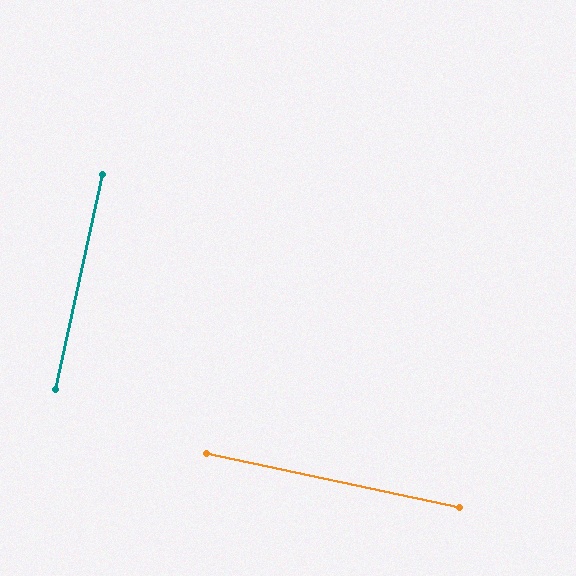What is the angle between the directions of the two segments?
Approximately 90 degrees.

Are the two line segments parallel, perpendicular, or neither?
Perpendicular — they meet at approximately 90°.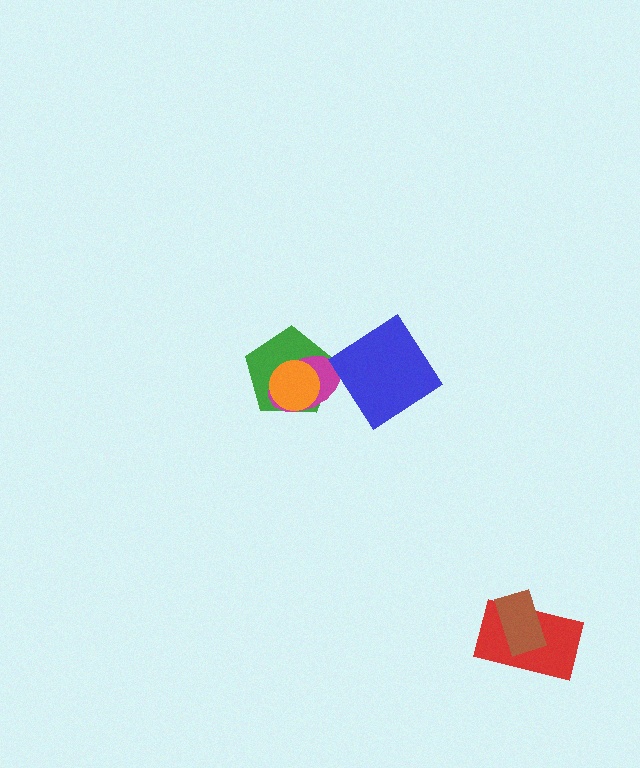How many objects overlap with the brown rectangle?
1 object overlaps with the brown rectangle.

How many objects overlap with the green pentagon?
2 objects overlap with the green pentagon.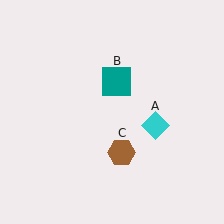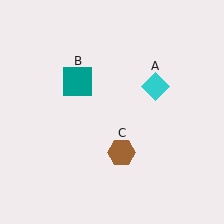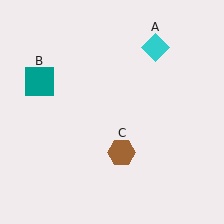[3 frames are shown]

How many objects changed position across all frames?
2 objects changed position: cyan diamond (object A), teal square (object B).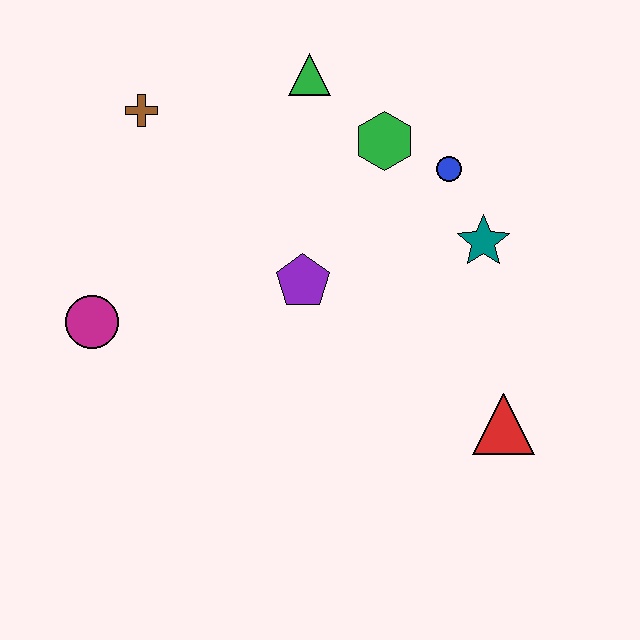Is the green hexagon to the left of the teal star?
Yes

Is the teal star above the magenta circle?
Yes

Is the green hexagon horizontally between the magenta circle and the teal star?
Yes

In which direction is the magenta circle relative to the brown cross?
The magenta circle is below the brown cross.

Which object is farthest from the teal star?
The magenta circle is farthest from the teal star.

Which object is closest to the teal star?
The blue circle is closest to the teal star.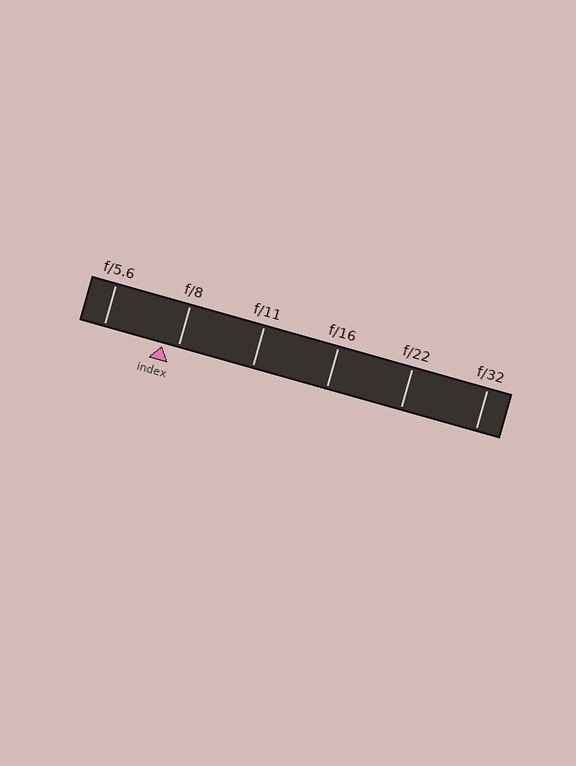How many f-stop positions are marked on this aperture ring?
There are 6 f-stop positions marked.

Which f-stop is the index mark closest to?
The index mark is closest to f/8.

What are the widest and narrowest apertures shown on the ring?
The widest aperture shown is f/5.6 and the narrowest is f/32.